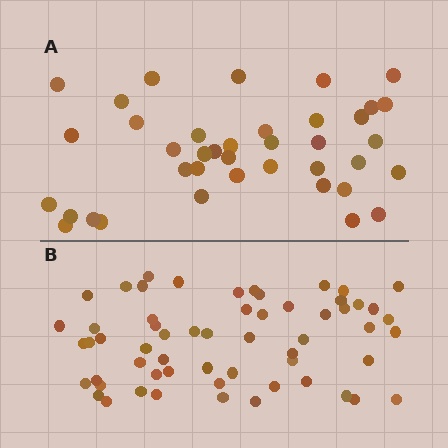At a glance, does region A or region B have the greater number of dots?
Region B (the bottom region) has more dots.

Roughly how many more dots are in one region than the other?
Region B has approximately 20 more dots than region A.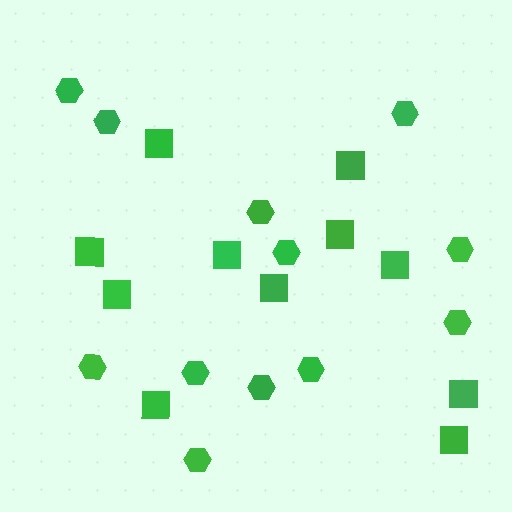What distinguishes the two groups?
There are 2 groups: one group of squares (11) and one group of hexagons (12).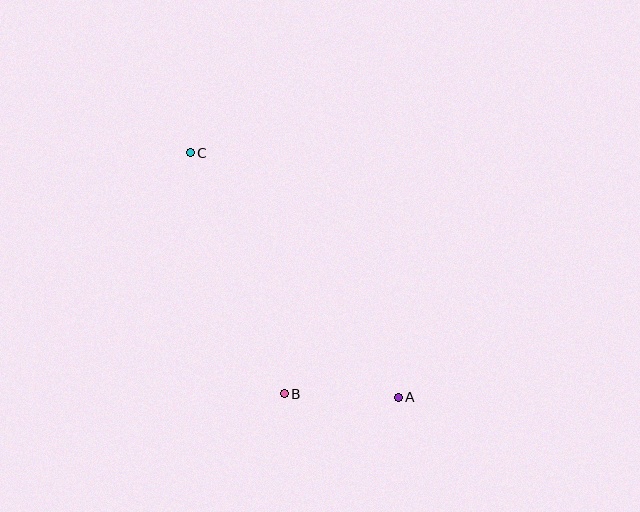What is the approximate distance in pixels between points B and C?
The distance between B and C is approximately 258 pixels.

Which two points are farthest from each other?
Points A and C are farthest from each other.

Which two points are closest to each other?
Points A and B are closest to each other.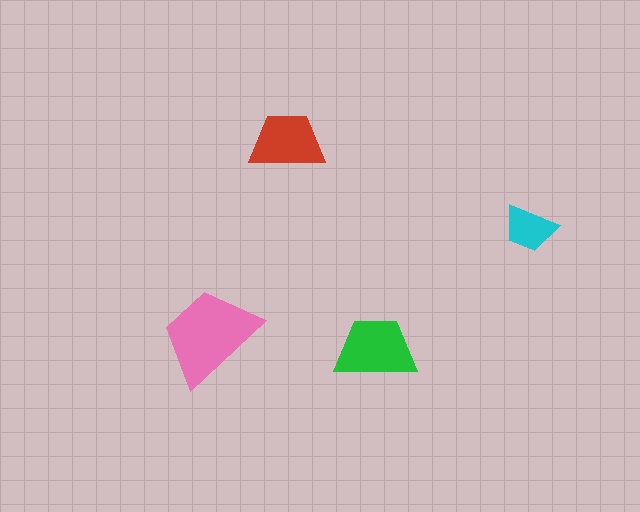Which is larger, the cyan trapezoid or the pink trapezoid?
The pink one.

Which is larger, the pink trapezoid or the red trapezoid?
The pink one.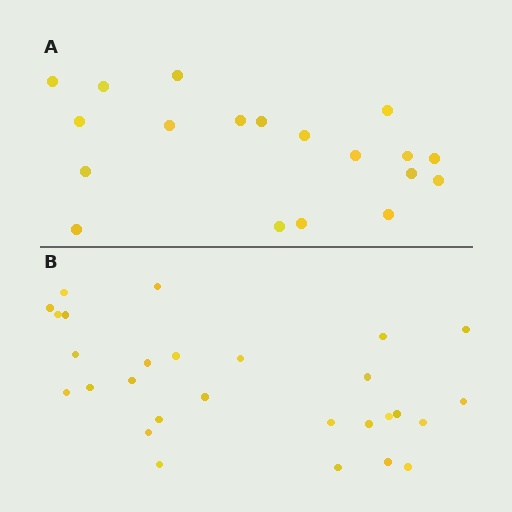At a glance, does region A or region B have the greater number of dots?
Region B (the bottom region) has more dots.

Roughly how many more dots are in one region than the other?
Region B has roughly 8 or so more dots than region A.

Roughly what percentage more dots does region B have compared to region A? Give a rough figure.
About 45% more.